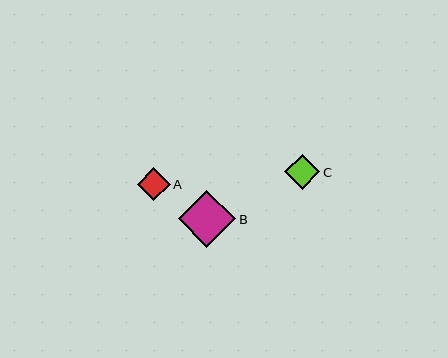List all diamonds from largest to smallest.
From largest to smallest: B, C, A.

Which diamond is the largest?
Diamond B is the largest with a size of approximately 57 pixels.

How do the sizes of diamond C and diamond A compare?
Diamond C and diamond A are approximately the same size.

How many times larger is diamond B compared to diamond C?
Diamond B is approximately 1.6 times the size of diamond C.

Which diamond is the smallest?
Diamond A is the smallest with a size of approximately 33 pixels.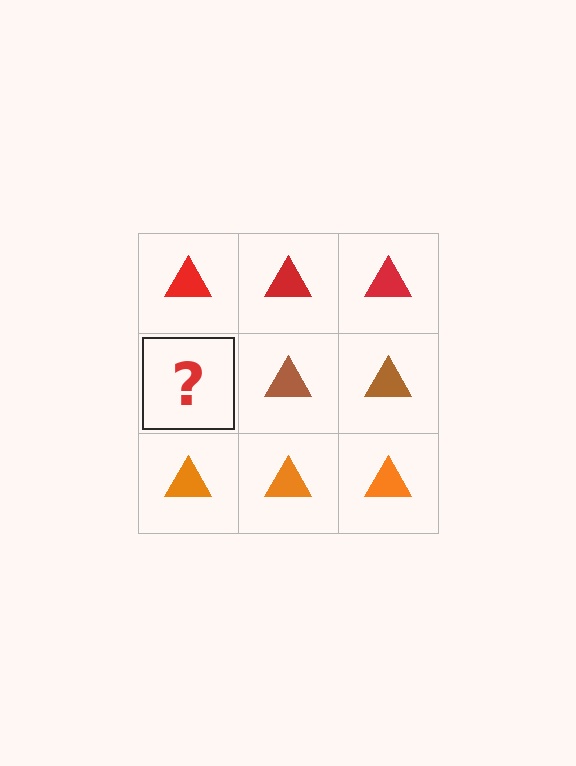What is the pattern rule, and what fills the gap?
The rule is that each row has a consistent color. The gap should be filled with a brown triangle.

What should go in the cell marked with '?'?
The missing cell should contain a brown triangle.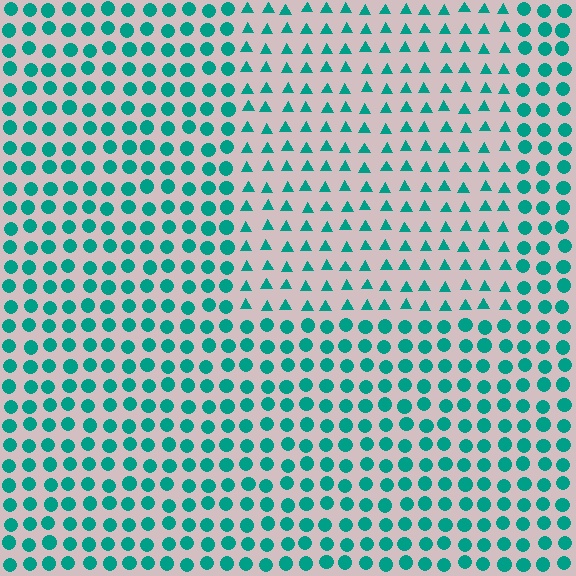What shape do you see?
I see a rectangle.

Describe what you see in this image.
The image is filled with small teal elements arranged in a uniform grid. A rectangle-shaped region contains triangles, while the surrounding area contains circles. The boundary is defined purely by the change in element shape.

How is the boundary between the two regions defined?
The boundary is defined by a change in element shape: triangles inside vs. circles outside. All elements share the same color and spacing.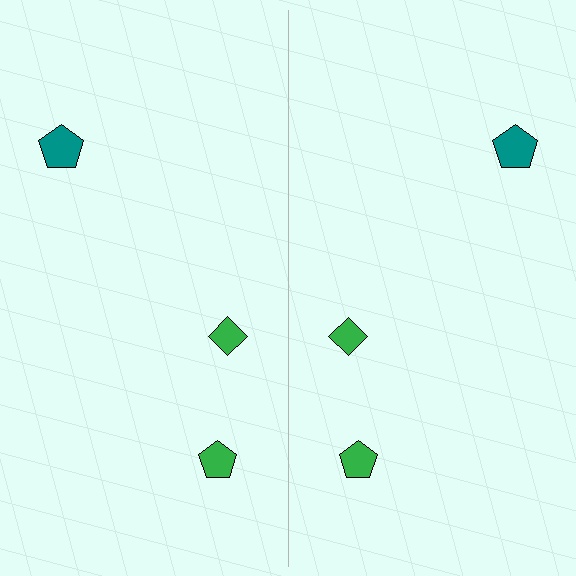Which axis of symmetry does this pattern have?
The pattern has a vertical axis of symmetry running through the center of the image.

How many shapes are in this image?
There are 6 shapes in this image.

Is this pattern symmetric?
Yes, this pattern has bilateral (reflection) symmetry.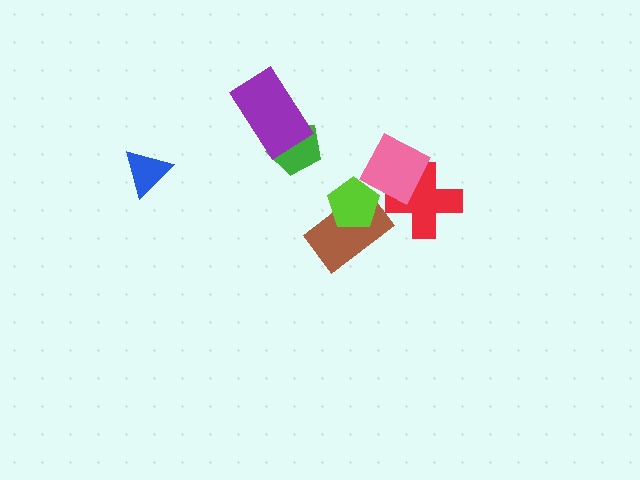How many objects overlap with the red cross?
1 object overlaps with the red cross.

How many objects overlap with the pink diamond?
2 objects overlap with the pink diamond.